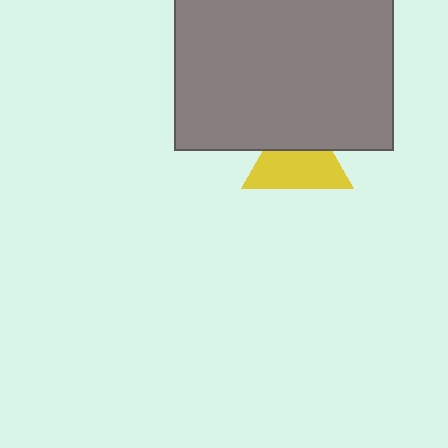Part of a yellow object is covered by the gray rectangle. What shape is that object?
It is a triangle.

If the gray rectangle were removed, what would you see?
You would see the complete yellow triangle.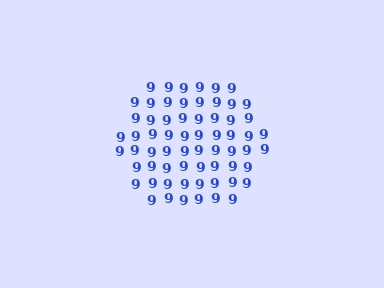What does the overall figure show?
The overall figure shows a hexagon.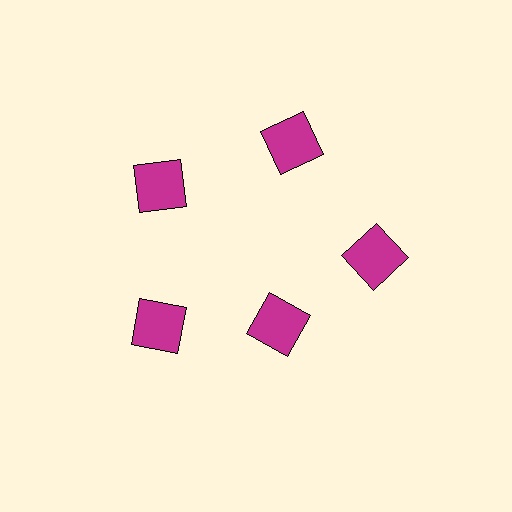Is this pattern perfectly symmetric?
No. The 5 magenta squares are arranged in a ring, but one element near the 5 o'clock position is pulled inward toward the center, breaking the 5-fold rotational symmetry.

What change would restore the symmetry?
The symmetry would be restored by moving it outward, back onto the ring so that all 5 squares sit at equal angles and equal distance from the center.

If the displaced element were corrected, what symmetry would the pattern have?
It would have 5-fold rotational symmetry — the pattern would map onto itself every 72 degrees.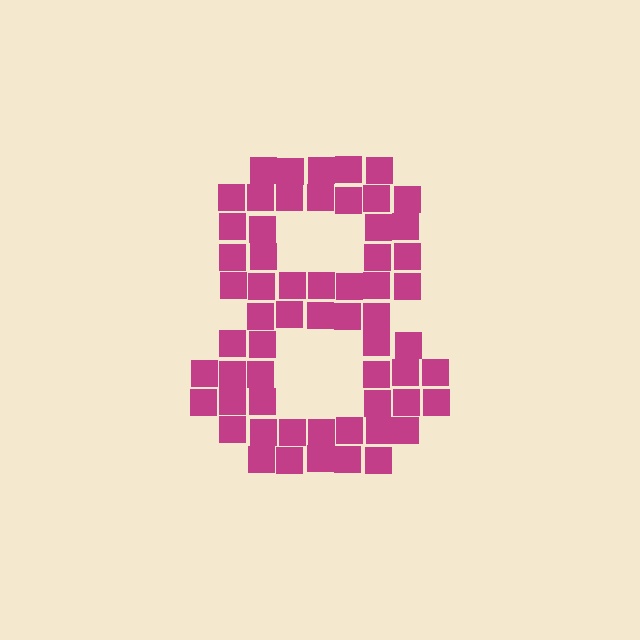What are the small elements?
The small elements are squares.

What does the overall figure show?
The overall figure shows the digit 8.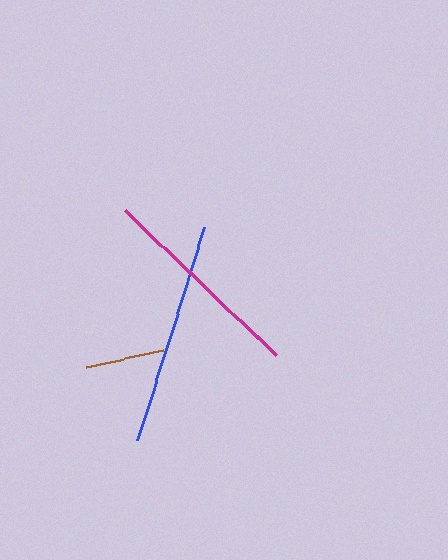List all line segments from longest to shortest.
From longest to shortest: blue, magenta, brown.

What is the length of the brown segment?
The brown segment is approximately 79 pixels long.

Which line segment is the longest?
The blue line is the longest at approximately 223 pixels.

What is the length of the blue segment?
The blue segment is approximately 223 pixels long.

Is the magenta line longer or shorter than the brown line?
The magenta line is longer than the brown line.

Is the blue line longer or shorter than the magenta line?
The blue line is longer than the magenta line.